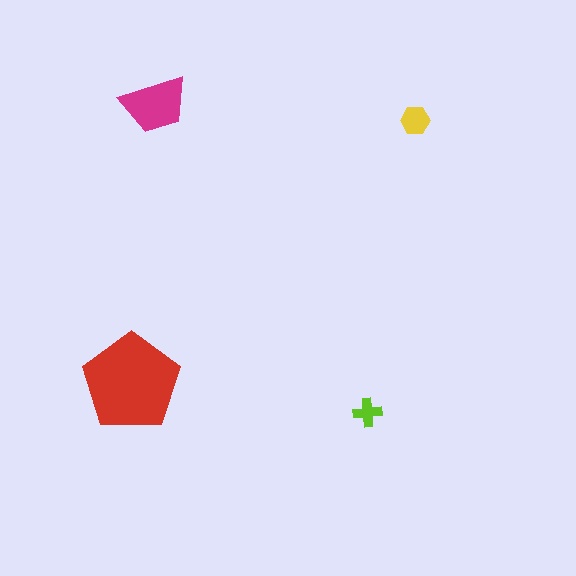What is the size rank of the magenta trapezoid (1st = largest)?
2nd.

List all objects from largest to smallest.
The red pentagon, the magenta trapezoid, the yellow hexagon, the lime cross.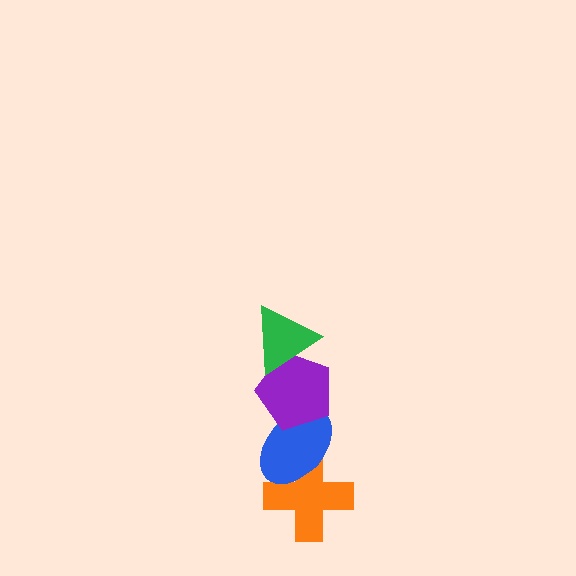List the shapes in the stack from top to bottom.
From top to bottom: the green triangle, the purple pentagon, the blue ellipse, the orange cross.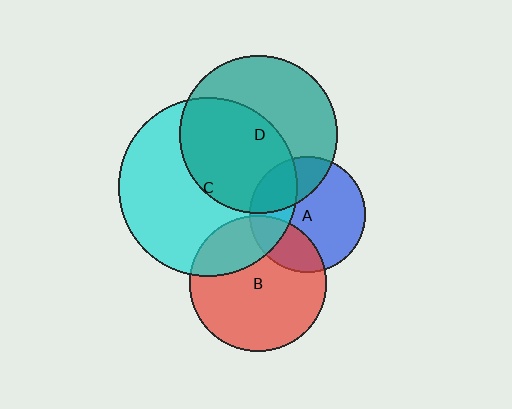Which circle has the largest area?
Circle C (cyan).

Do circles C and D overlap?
Yes.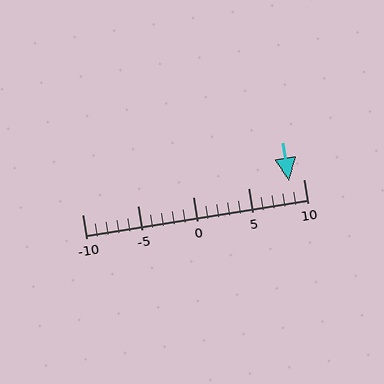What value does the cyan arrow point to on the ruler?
The cyan arrow points to approximately 9.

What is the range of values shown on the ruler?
The ruler shows values from -10 to 10.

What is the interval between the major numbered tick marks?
The major tick marks are spaced 5 units apart.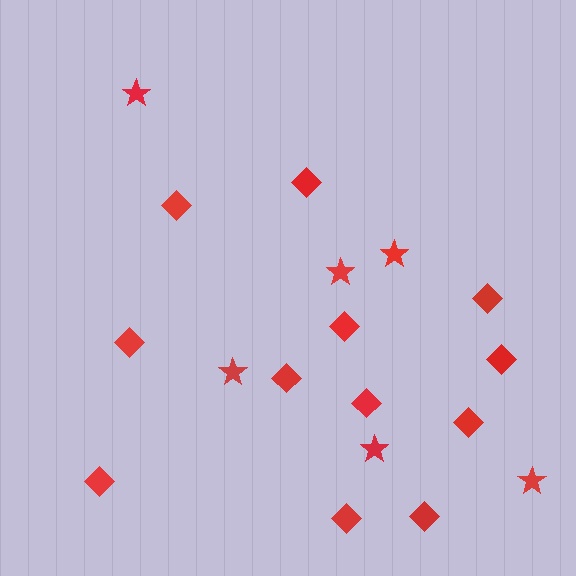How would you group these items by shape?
There are 2 groups: one group of stars (6) and one group of diamonds (12).